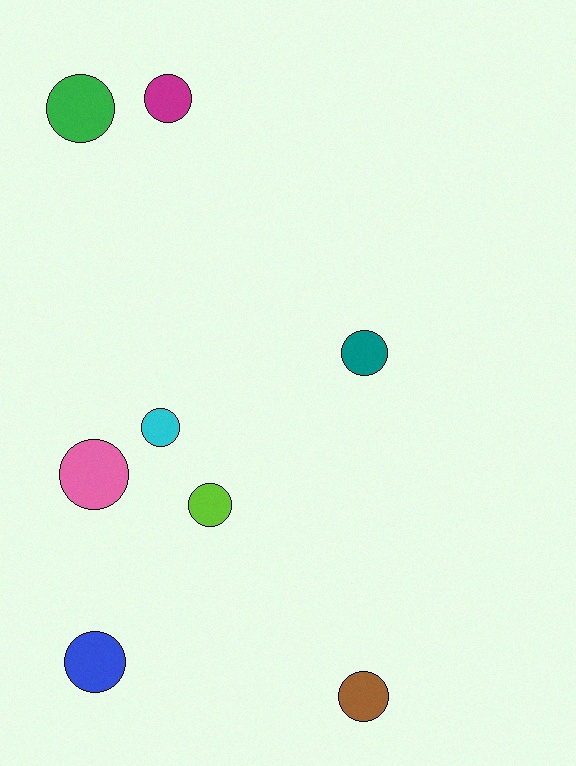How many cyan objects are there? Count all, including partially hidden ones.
There is 1 cyan object.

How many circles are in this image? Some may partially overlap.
There are 8 circles.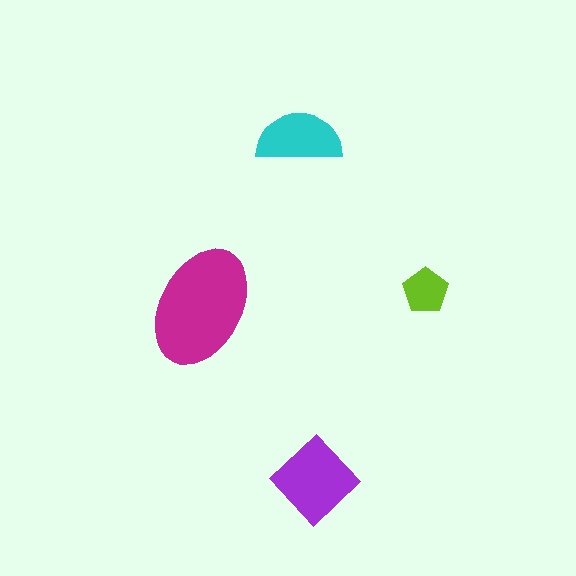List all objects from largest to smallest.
The magenta ellipse, the purple diamond, the cyan semicircle, the lime pentagon.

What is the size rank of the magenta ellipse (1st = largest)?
1st.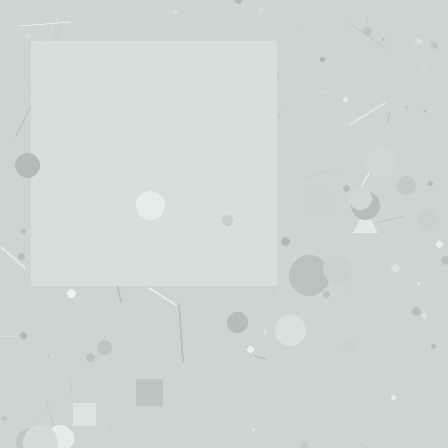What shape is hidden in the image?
A square is hidden in the image.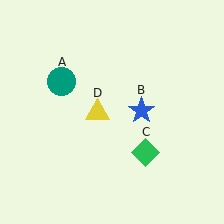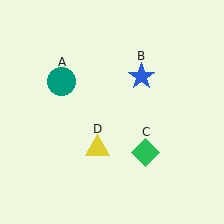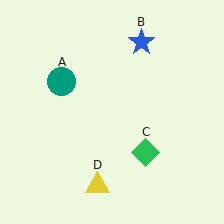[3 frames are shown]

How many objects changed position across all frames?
2 objects changed position: blue star (object B), yellow triangle (object D).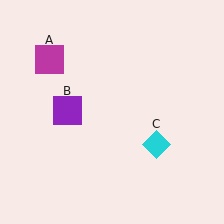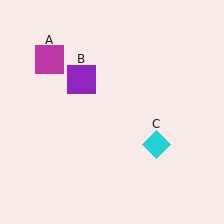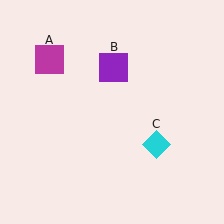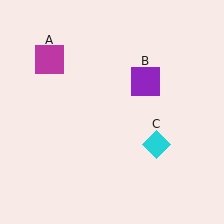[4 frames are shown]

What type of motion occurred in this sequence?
The purple square (object B) rotated clockwise around the center of the scene.